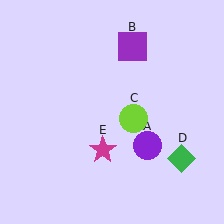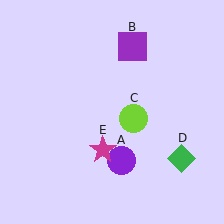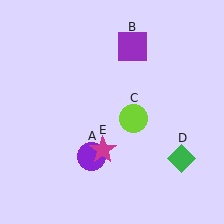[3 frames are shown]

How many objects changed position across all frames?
1 object changed position: purple circle (object A).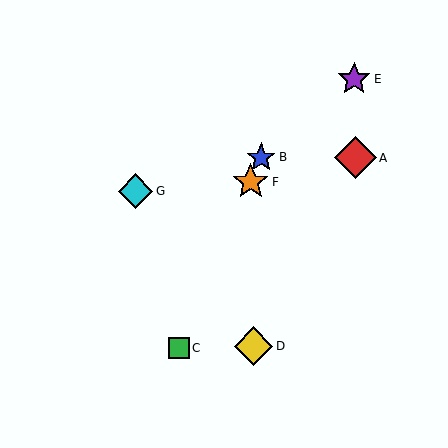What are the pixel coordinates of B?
Object B is at (261, 157).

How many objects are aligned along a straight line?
3 objects (B, C, F) are aligned along a straight line.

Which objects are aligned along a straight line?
Objects B, C, F are aligned along a straight line.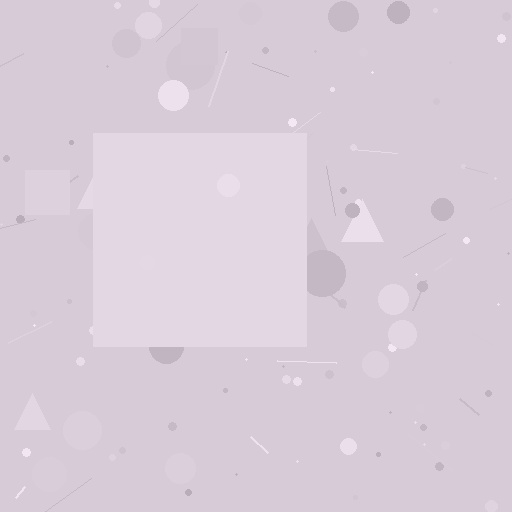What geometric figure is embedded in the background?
A square is embedded in the background.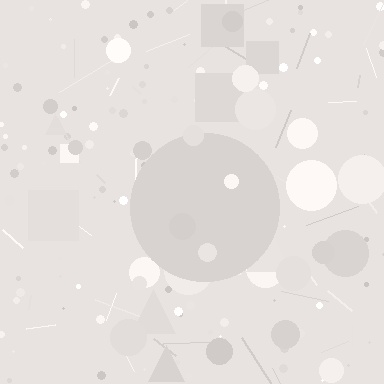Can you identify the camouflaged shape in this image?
The camouflaged shape is a circle.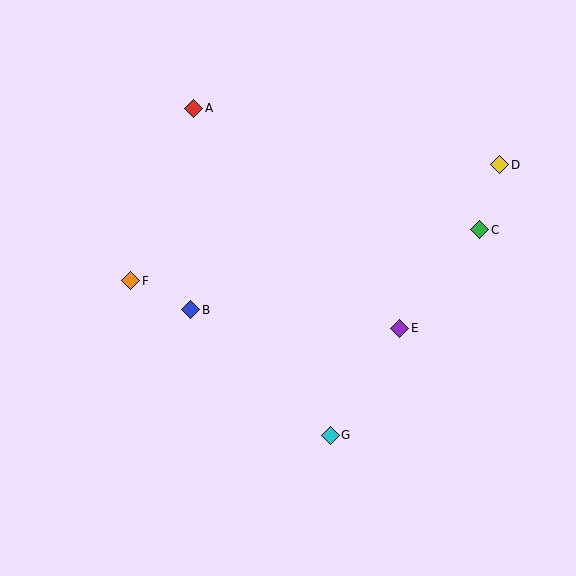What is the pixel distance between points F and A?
The distance between F and A is 184 pixels.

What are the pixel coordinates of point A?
Point A is at (194, 108).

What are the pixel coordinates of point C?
Point C is at (480, 230).